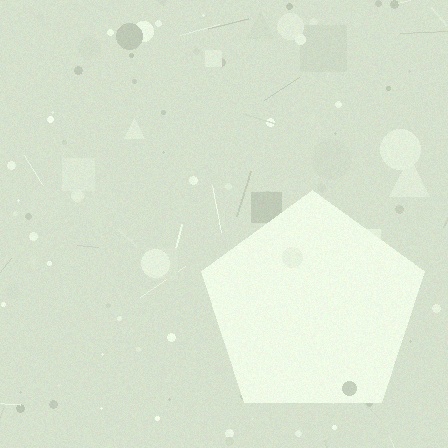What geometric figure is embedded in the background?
A pentagon is embedded in the background.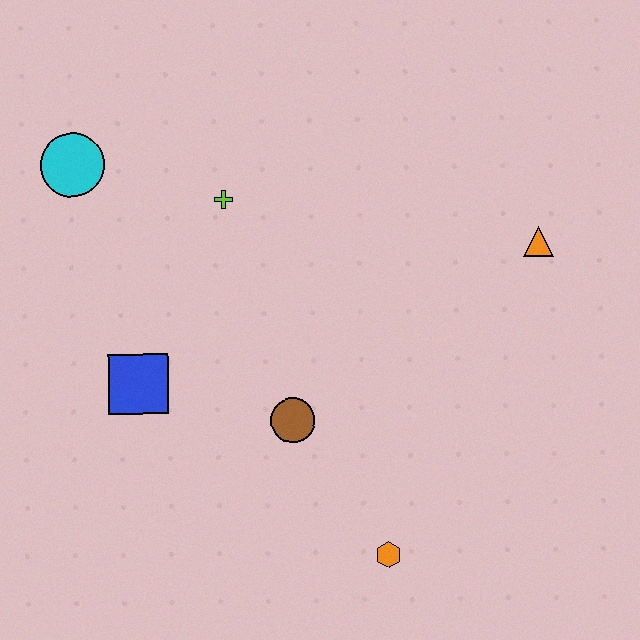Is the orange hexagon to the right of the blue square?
Yes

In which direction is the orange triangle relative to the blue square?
The orange triangle is to the right of the blue square.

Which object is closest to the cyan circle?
The lime cross is closest to the cyan circle.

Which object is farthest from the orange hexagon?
The cyan circle is farthest from the orange hexagon.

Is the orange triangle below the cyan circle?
Yes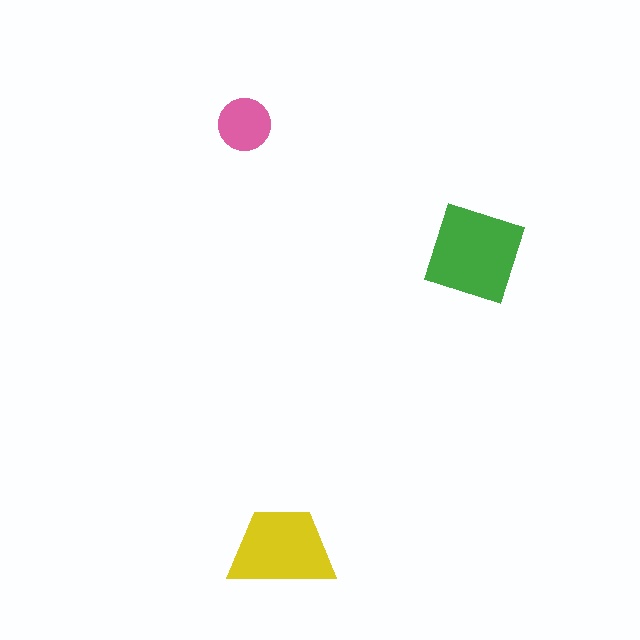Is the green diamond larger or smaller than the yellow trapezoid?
Larger.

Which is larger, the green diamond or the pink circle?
The green diamond.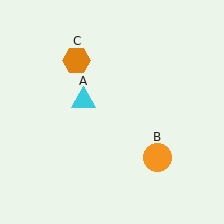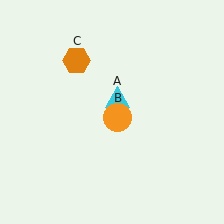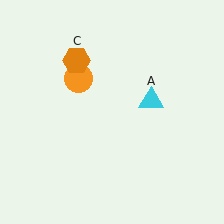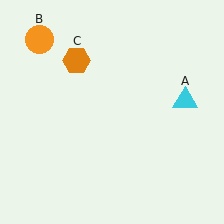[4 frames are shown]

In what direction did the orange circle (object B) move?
The orange circle (object B) moved up and to the left.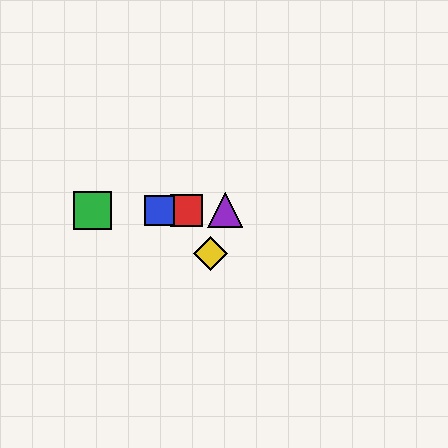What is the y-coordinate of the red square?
The red square is at y≈210.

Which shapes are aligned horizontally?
The red square, the blue square, the green square, the purple triangle are aligned horizontally.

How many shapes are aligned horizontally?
4 shapes (the red square, the blue square, the green square, the purple triangle) are aligned horizontally.